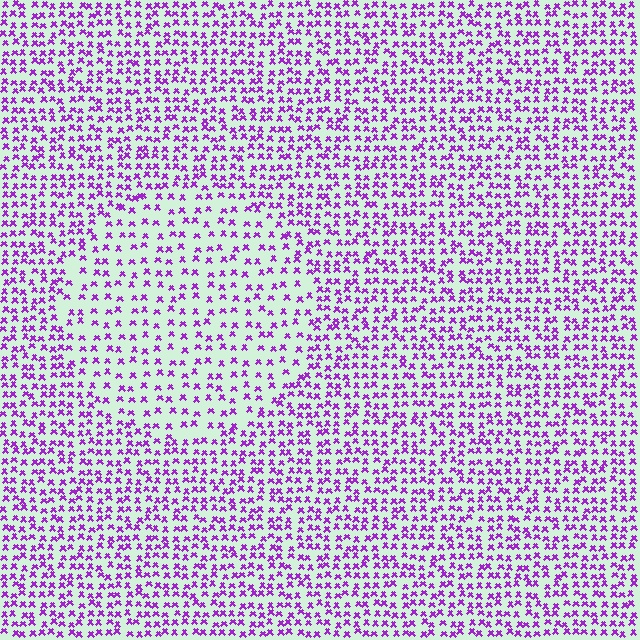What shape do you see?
I see a circle.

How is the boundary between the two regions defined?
The boundary is defined by a change in element density (approximately 1.8x ratio). All elements are the same color, size, and shape.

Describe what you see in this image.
The image contains small purple elements arranged at two different densities. A circle-shaped region is visible where the elements are less densely packed than the surrounding area.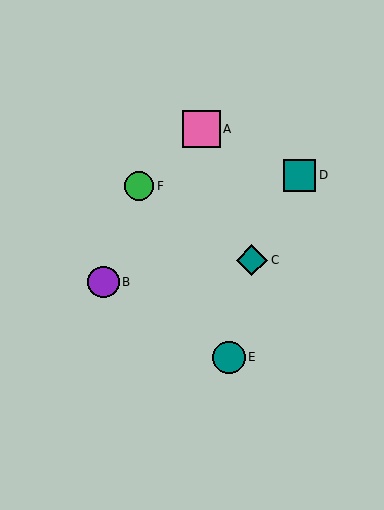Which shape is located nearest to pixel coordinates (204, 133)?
The pink square (labeled A) at (202, 129) is nearest to that location.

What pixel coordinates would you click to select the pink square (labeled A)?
Click at (202, 129) to select the pink square A.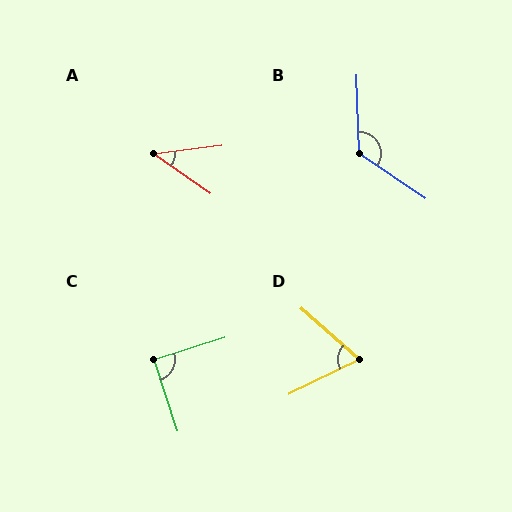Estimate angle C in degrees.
Approximately 90 degrees.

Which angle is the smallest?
A, at approximately 42 degrees.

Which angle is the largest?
B, at approximately 126 degrees.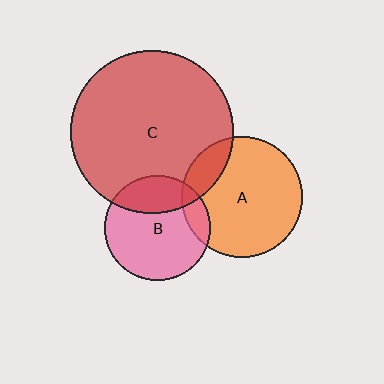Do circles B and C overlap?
Yes.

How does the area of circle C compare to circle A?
Approximately 1.8 times.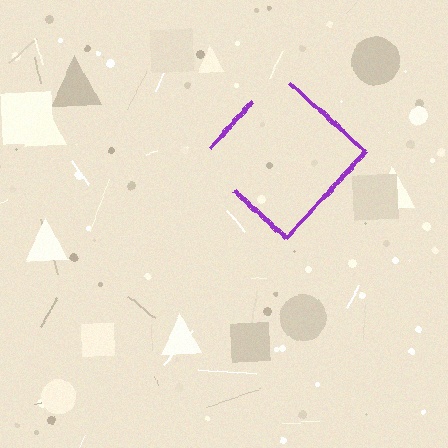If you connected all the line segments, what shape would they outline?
They would outline a diamond.